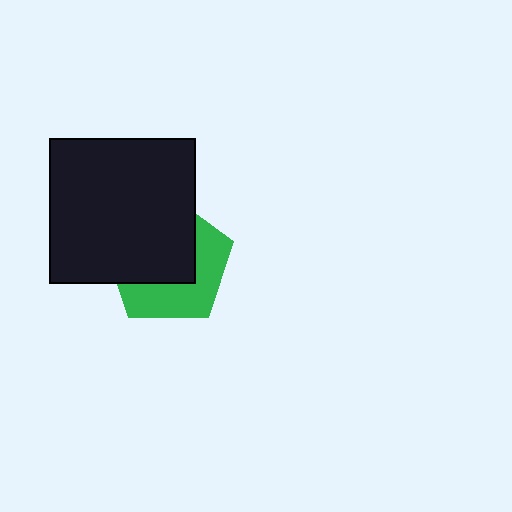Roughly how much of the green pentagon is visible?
A small part of it is visible (roughly 45%).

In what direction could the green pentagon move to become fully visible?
The green pentagon could move toward the lower-right. That would shift it out from behind the black square entirely.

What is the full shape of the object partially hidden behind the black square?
The partially hidden object is a green pentagon.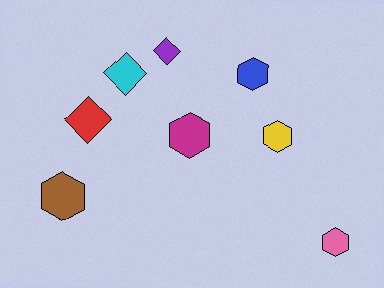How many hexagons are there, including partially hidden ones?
There are 5 hexagons.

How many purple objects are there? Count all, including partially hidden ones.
There is 1 purple object.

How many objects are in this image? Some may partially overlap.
There are 8 objects.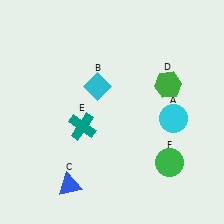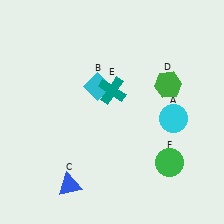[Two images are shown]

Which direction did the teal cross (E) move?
The teal cross (E) moved up.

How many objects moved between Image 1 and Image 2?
1 object moved between the two images.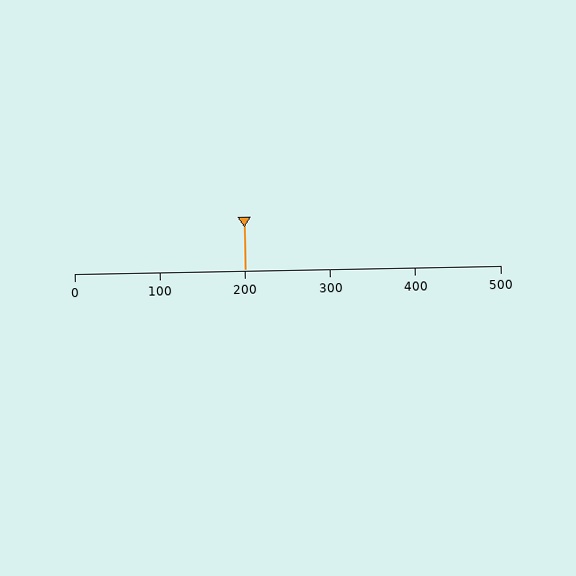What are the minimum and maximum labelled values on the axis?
The axis runs from 0 to 500.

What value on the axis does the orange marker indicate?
The marker indicates approximately 200.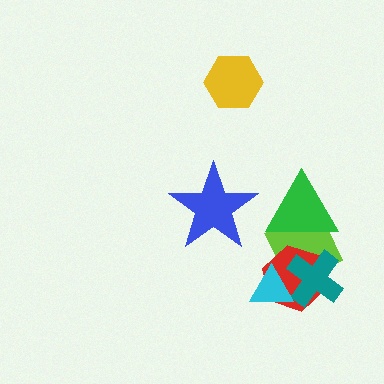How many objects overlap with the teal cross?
3 objects overlap with the teal cross.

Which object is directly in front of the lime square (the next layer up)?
The red hexagon is directly in front of the lime square.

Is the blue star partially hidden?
No, no other shape covers it.